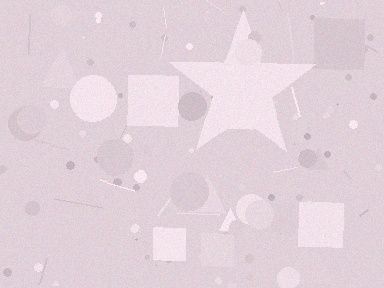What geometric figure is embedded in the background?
A star is embedded in the background.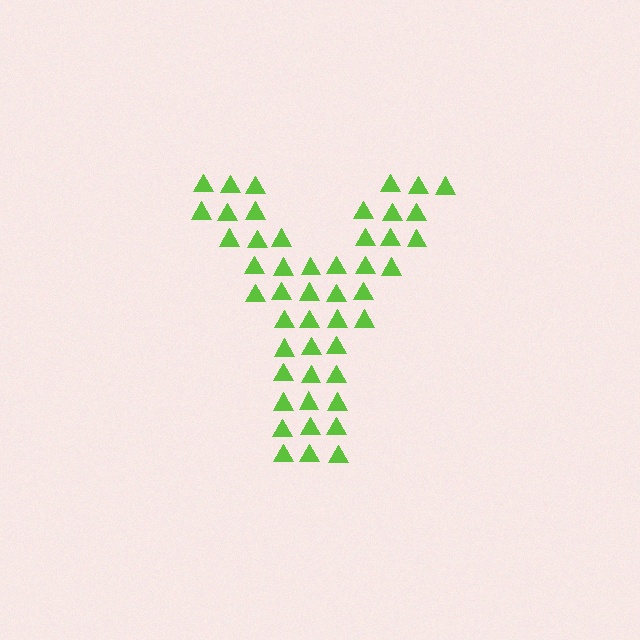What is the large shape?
The large shape is the letter Y.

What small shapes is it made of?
It is made of small triangles.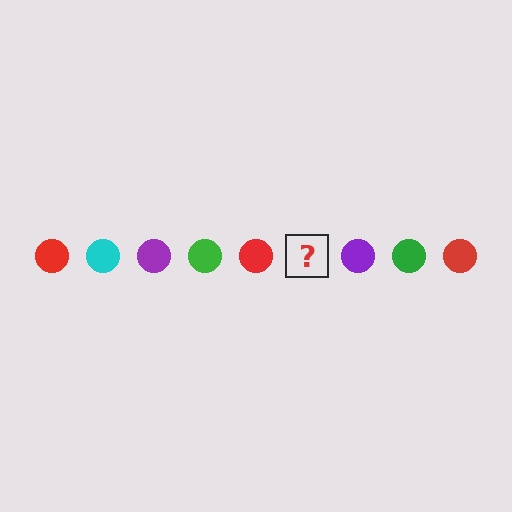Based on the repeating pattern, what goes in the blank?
The blank should be a cyan circle.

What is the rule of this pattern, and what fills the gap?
The rule is that the pattern cycles through red, cyan, purple, green circles. The gap should be filled with a cyan circle.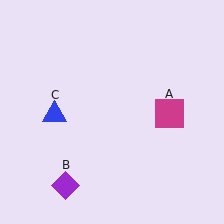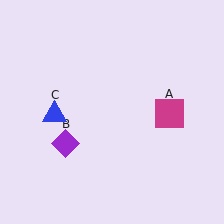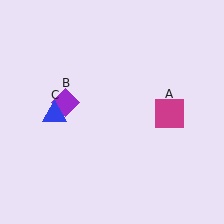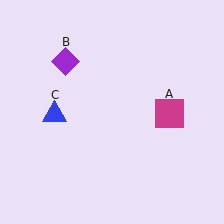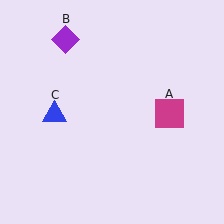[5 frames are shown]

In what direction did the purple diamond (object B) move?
The purple diamond (object B) moved up.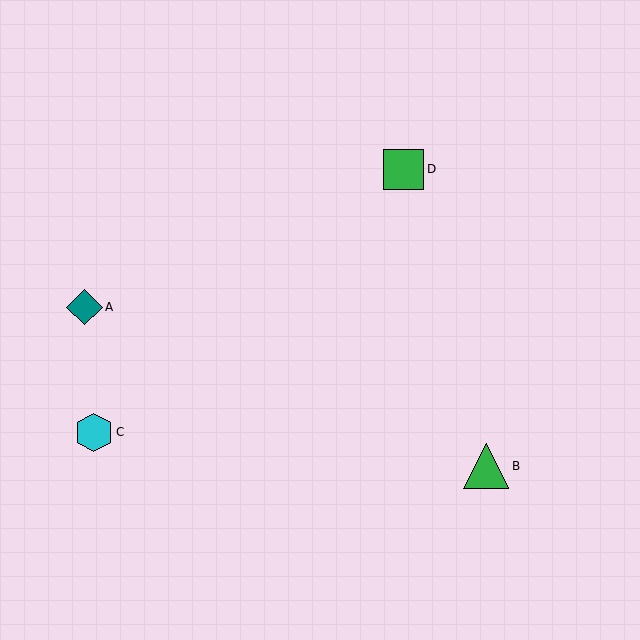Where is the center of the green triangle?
The center of the green triangle is at (486, 466).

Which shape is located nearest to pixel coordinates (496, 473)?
The green triangle (labeled B) at (486, 466) is nearest to that location.